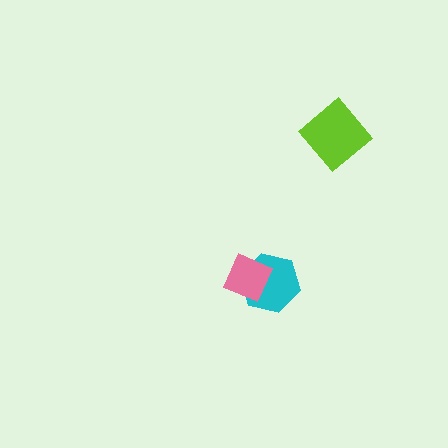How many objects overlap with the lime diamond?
0 objects overlap with the lime diamond.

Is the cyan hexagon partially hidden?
Yes, it is partially covered by another shape.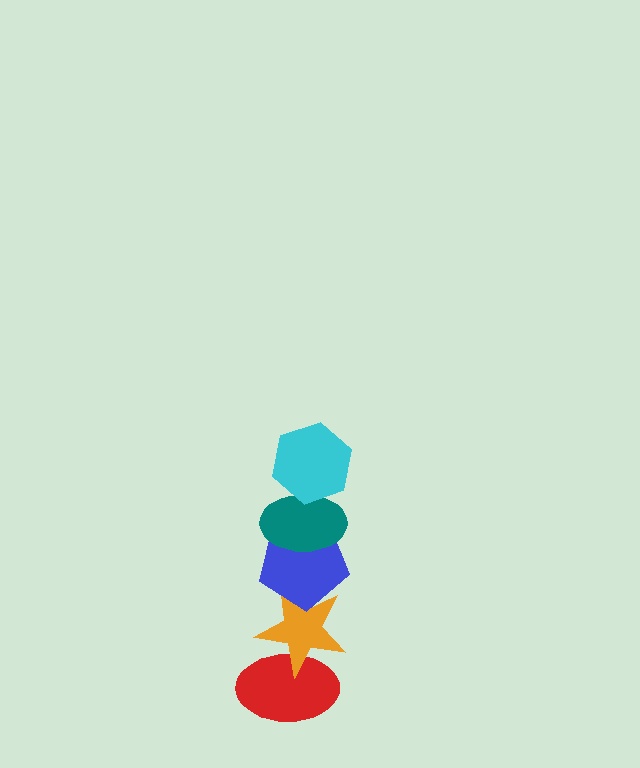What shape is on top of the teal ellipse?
The cyan hexagon is on top of the teal ellipse.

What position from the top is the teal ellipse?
The teal ellipse is 2nd from the top.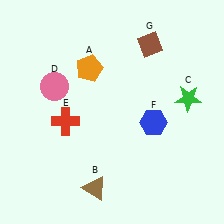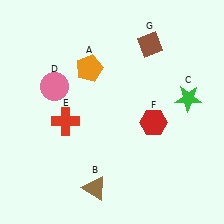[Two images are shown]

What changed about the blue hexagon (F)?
In Image 1, F is blue. In Image 2, it changed to red.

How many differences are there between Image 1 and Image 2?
There is 1 difference between the two images.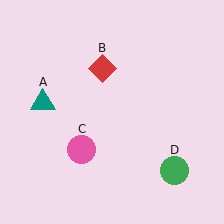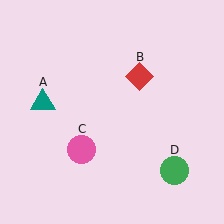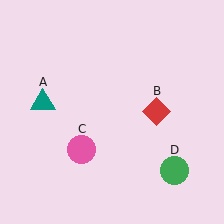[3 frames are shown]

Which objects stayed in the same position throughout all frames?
Teal triangle (object A) and pink circle (object C) and green circle (object D) remained stationary.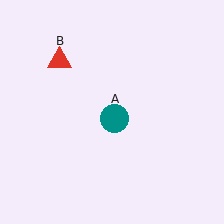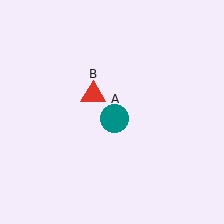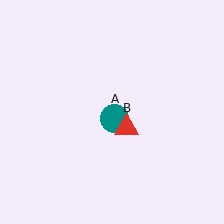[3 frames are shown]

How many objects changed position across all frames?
1 object changed position: red triangle (object B).